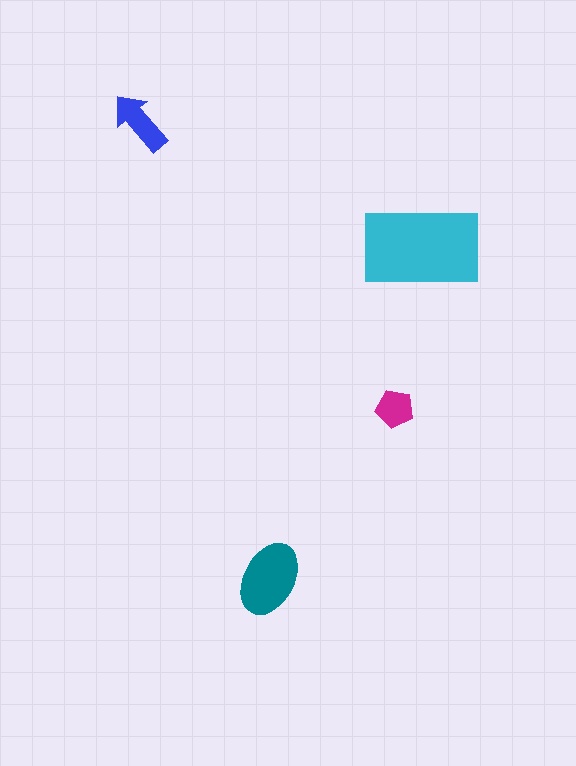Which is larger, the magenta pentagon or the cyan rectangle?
The cyan rectangle.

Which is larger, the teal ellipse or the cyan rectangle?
The cyan rectangle.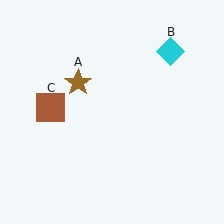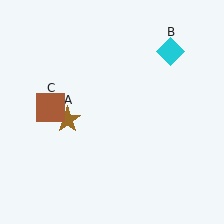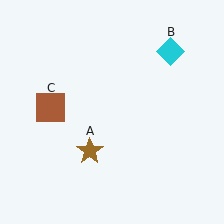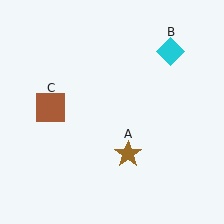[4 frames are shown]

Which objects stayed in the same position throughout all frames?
Cyan diamond (object B) and brown square (object C) remained stationary.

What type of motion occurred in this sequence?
The brown star (object A) rotated counterclockwise around the center of the scene.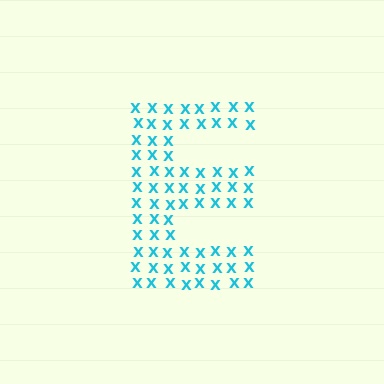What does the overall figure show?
The overall figure shows the letter E.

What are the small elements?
The small elements are letter X's.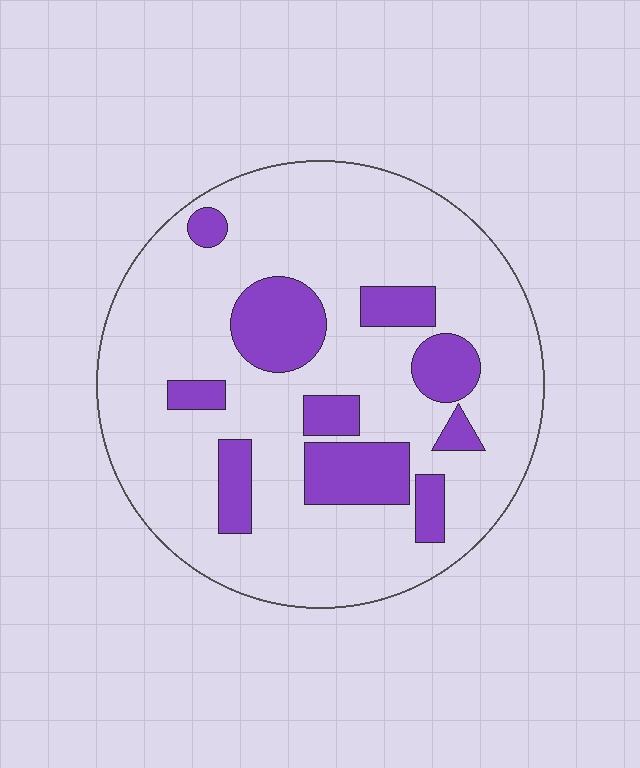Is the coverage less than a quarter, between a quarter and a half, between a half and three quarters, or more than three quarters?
Less than a quarter.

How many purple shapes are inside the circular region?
10.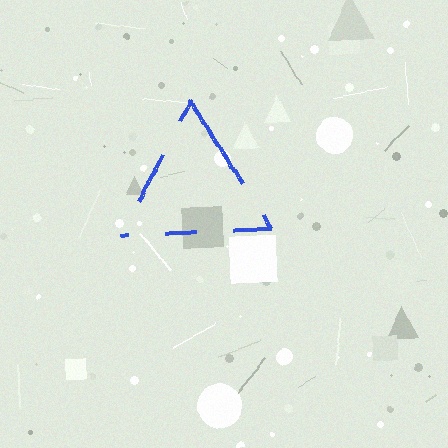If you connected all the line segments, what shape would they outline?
They would outline a triangle.